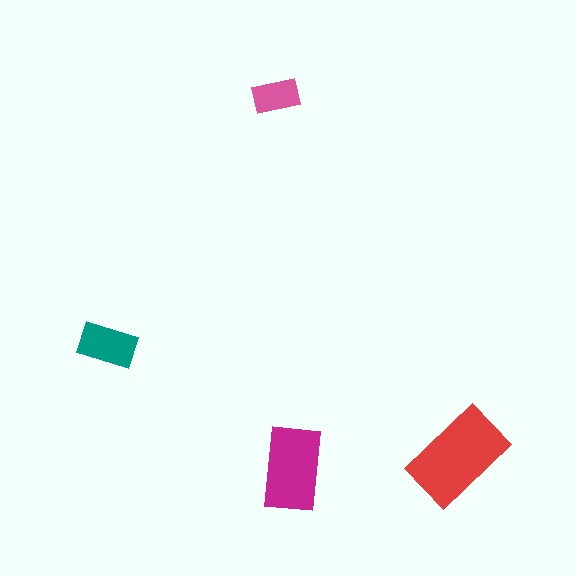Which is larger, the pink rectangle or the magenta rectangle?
The magenta one.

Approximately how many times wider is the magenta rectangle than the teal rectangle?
About 1.5 times wider.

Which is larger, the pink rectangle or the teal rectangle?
The teal one.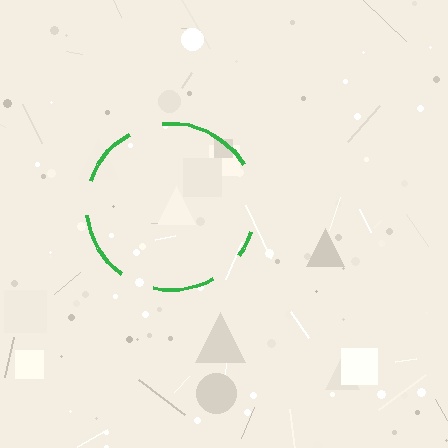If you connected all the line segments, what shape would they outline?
They would outline a circle.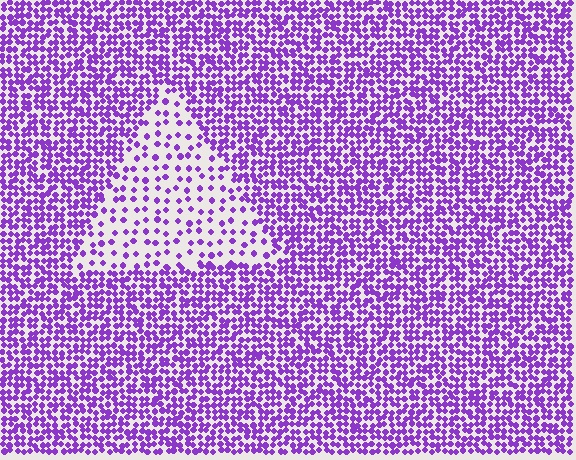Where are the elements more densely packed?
The elements are more densely packed outside the triangle boundary.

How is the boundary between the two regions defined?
The boundary is defined by a change in element density (approximately 2.7x ratio). All elements are the same color, size, and shape.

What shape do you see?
I see a triangle.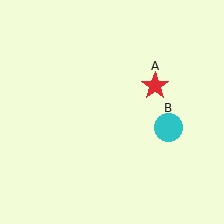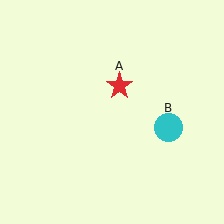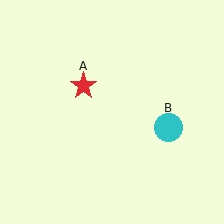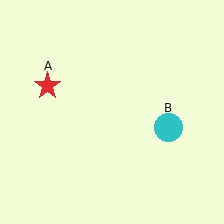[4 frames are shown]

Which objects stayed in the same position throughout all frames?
Cyan circle (object B) remained stationary.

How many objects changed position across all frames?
1 object changed position: red star (object A).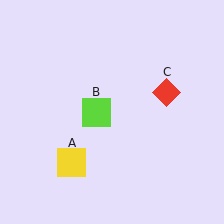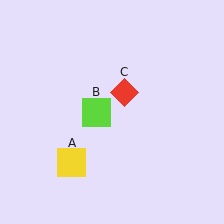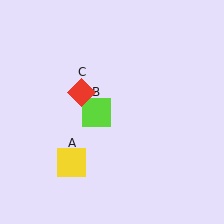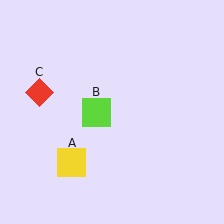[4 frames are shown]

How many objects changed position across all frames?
1 object changed position: red diamond (object C).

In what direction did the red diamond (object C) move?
The red diamond (object C) moved left.